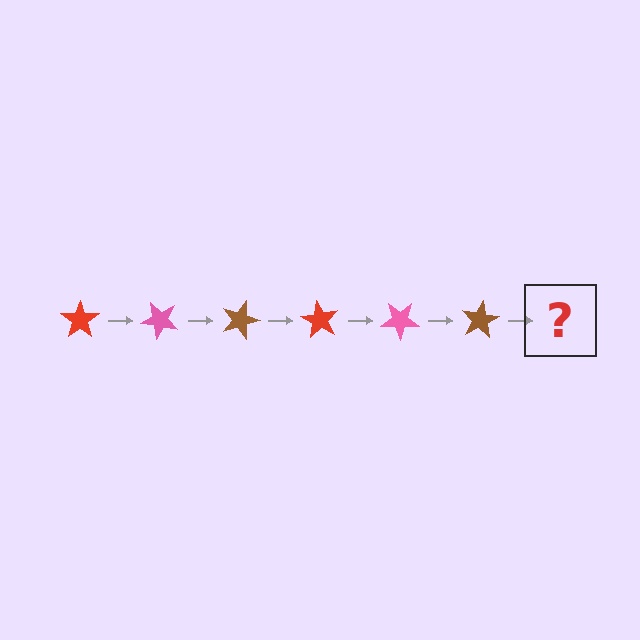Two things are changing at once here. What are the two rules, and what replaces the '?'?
The two rules are that it rotates 45 degrees each step and the color cycles through red, pink, and brown. The '?' should be a red star, rotated 270 degrees from the start.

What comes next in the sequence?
The next element should be a red star, rotated 270 degrees from the start.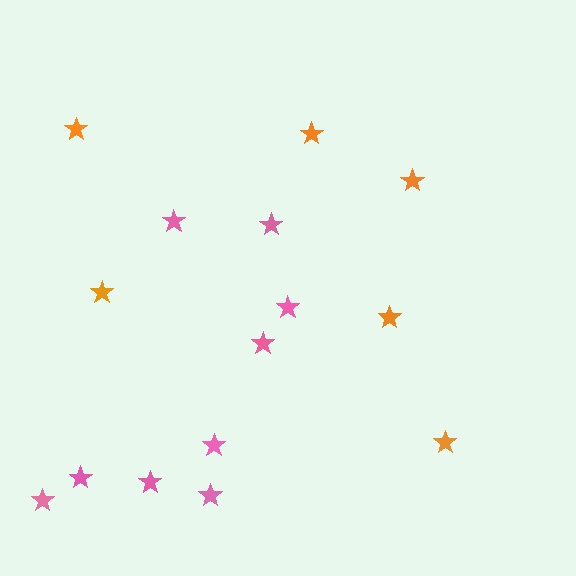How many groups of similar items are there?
There are 2 groups: one group of pink stars (9) and one group of orange stars (6).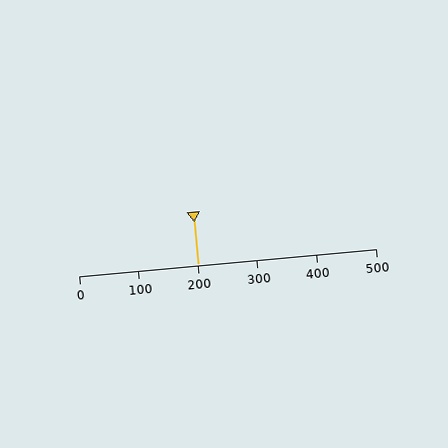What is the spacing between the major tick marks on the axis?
The major ticks are spaced 100 apart.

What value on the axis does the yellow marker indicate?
The marker indicates approximately 200.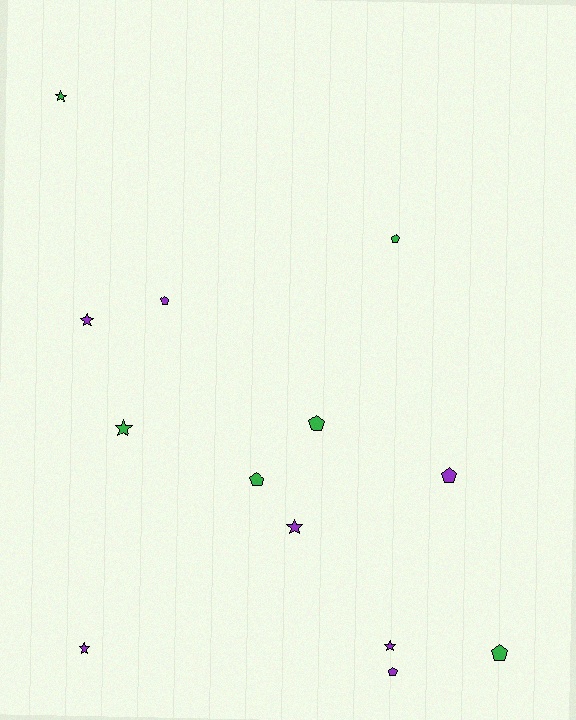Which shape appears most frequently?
Pentagon, with 7 objects.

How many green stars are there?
There are 2 green stars.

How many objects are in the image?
There are 13 objects.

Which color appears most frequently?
Purple, with 7 objects.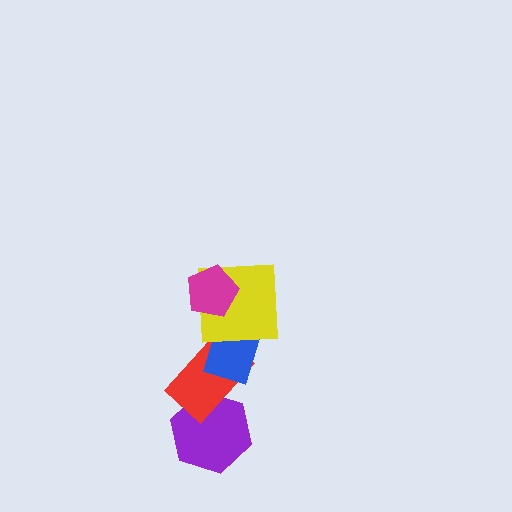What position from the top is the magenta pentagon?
The magenta pentagon is 1st from the top.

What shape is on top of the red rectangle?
The blue rectangle is on top of the red rectangle.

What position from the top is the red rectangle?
The red rectangle is 4th from the top.